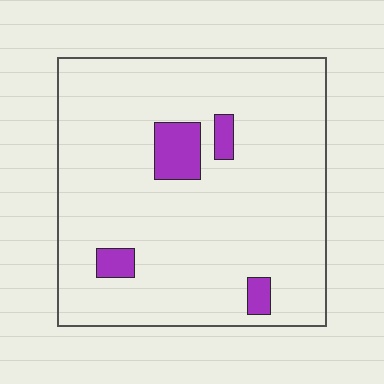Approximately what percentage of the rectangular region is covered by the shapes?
Approximately 10%.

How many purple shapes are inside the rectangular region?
4.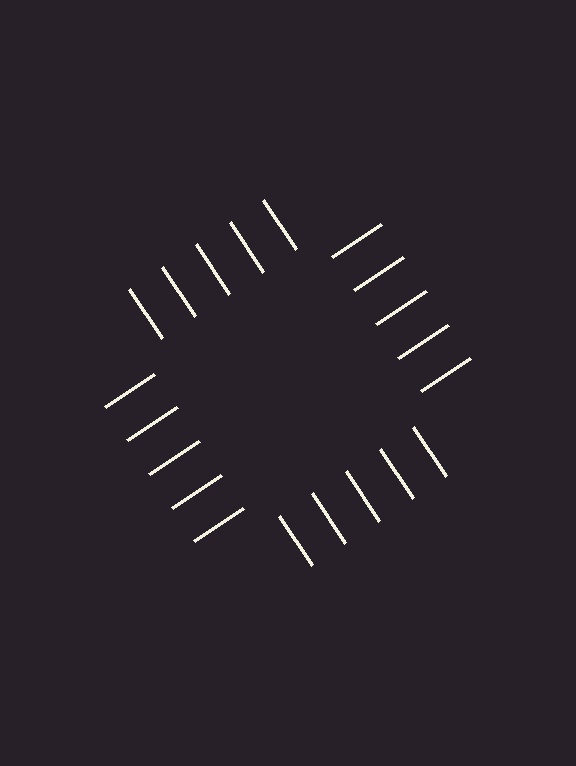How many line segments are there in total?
20 — 5 along each of the 4 edges.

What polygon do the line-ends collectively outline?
An illusory square — the line segments terminate on its edges but no continuous stroke is drawn.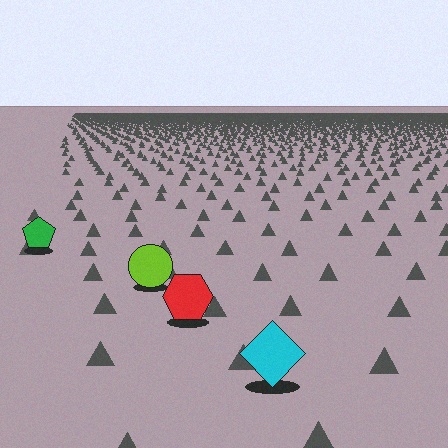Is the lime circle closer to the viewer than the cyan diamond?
No. The cyan diamond is closer — you can tell from the texture gradient: the ground texture is coarser near it.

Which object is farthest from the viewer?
The green pentagon is farthest from the viewer. It appears smaller and the ground texture around it is denser.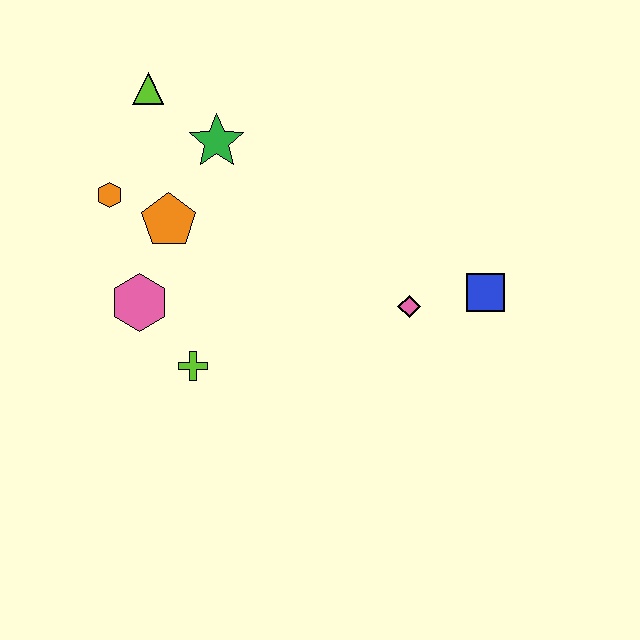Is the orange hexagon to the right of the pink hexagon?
No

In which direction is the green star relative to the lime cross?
The green star is above the lime cross.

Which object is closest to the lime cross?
The pink hexagon is closest to the lime cross.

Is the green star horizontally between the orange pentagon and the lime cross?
No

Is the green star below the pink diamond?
No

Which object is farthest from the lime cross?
The blue square is farthest from the lime cross.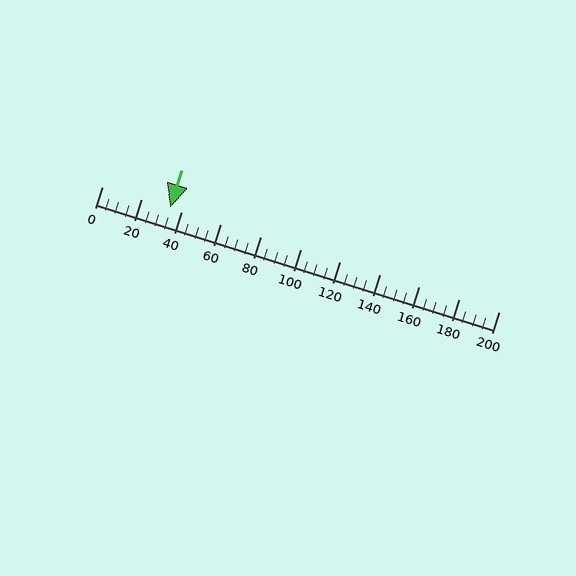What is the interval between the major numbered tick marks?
The major tick marks are spaced 20 units apart.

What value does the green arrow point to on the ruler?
The green arrow points to approximately 35.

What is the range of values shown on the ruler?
The ruler shows values from 0 to 200.